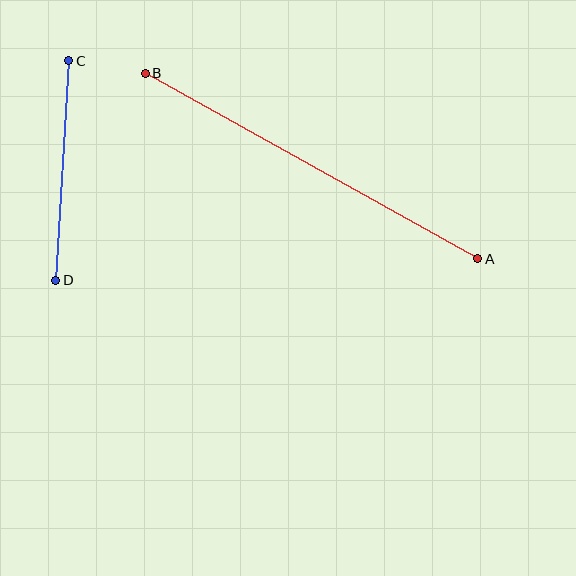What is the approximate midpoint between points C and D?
The midpoint is at approximately (62, 171) pixels.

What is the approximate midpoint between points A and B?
The midpoint is at approximately (311, 166) pixels.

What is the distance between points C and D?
The distance is approximately 220 pixels.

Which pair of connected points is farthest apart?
Points A and B are farthest apart.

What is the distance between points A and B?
The distance is approximately 381 pixels.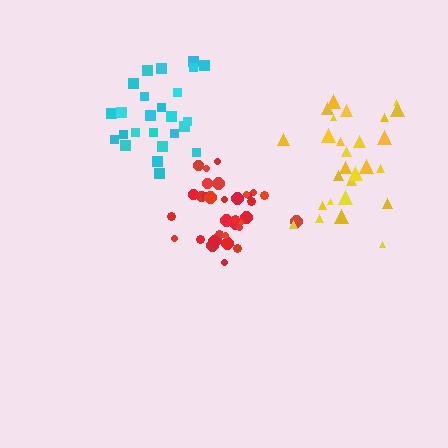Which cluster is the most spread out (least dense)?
Yellow.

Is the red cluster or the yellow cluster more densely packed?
Red.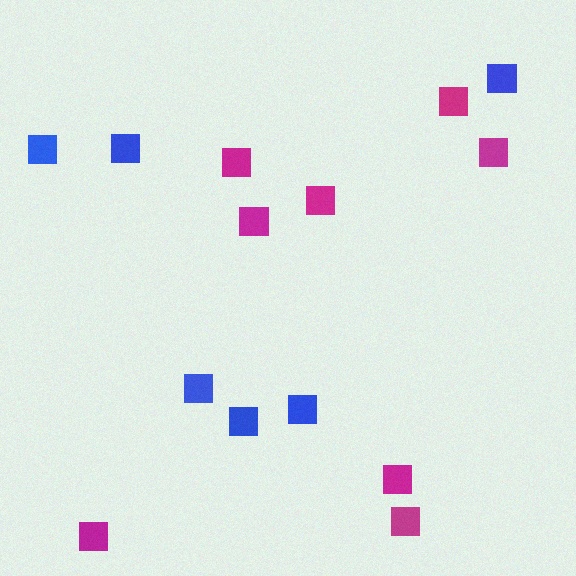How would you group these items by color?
There are 2 groups: one group of blue squares (6) and one group of magenta squares (8).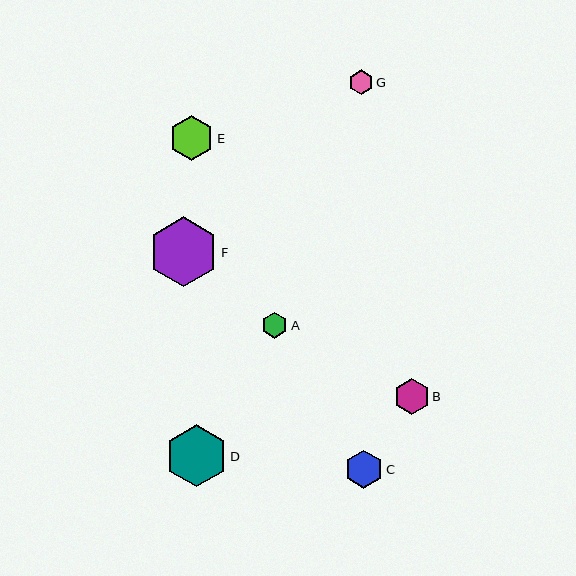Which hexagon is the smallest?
Hexagon G is the smallest with a size of approximately 24 pixels.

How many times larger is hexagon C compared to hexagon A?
Hexagon C is approximately 1.5 times the size of hexagon A.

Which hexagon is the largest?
Hexagon F is the largest with a size of approximately 70 pixels.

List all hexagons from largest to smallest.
From largest to smallest: F, D, E, C, B, A, G.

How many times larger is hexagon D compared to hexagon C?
Hexagon D is approximately 1.6 times the size of hexagon C.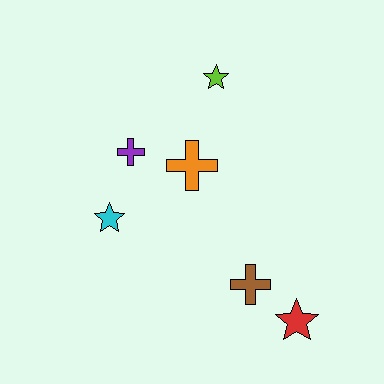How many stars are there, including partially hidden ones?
There are 3 stars.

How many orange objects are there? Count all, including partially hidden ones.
There is 1 orange object.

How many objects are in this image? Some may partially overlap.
There are 6 objects.